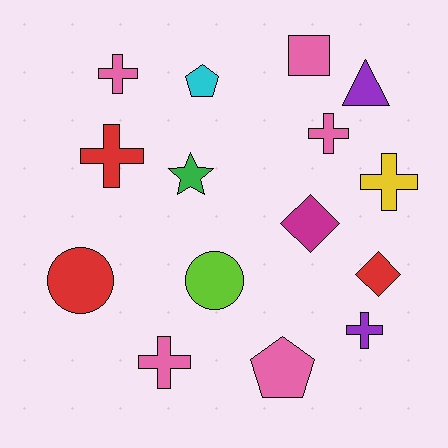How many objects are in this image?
There are 15 objects.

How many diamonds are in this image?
There are 2 diamonds.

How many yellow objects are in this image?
There is 1 yellow object.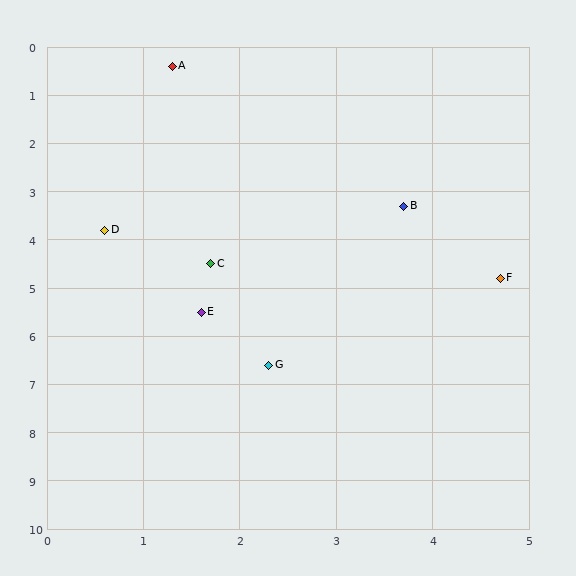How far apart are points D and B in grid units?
Points D and B are about 3.1 grid units apart.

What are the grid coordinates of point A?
Point A is at approximately (1.3, 0.4).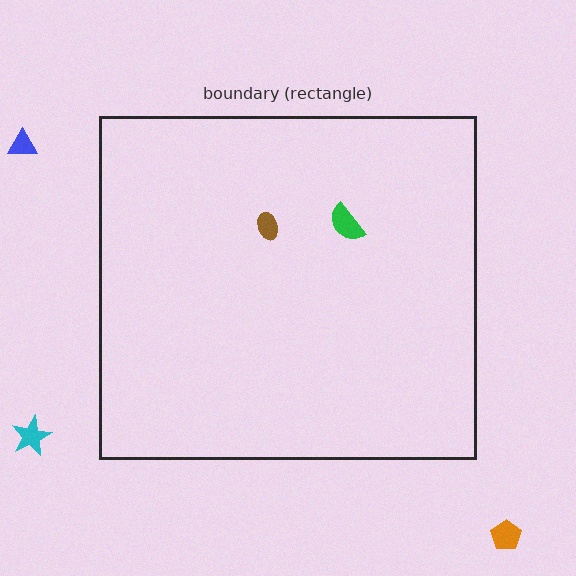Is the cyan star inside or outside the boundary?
Outside.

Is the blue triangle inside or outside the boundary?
Outside.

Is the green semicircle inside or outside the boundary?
Inside.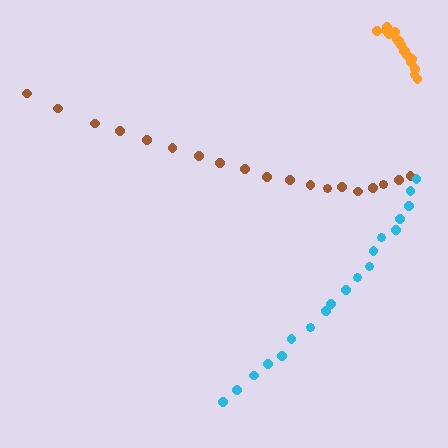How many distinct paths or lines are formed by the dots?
There are 3 distinct paths.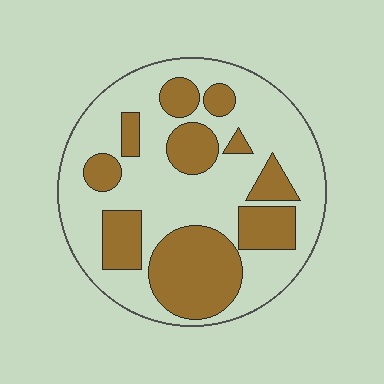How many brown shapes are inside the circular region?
10.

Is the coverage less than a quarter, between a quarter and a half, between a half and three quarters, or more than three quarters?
Between a quarter and a half.